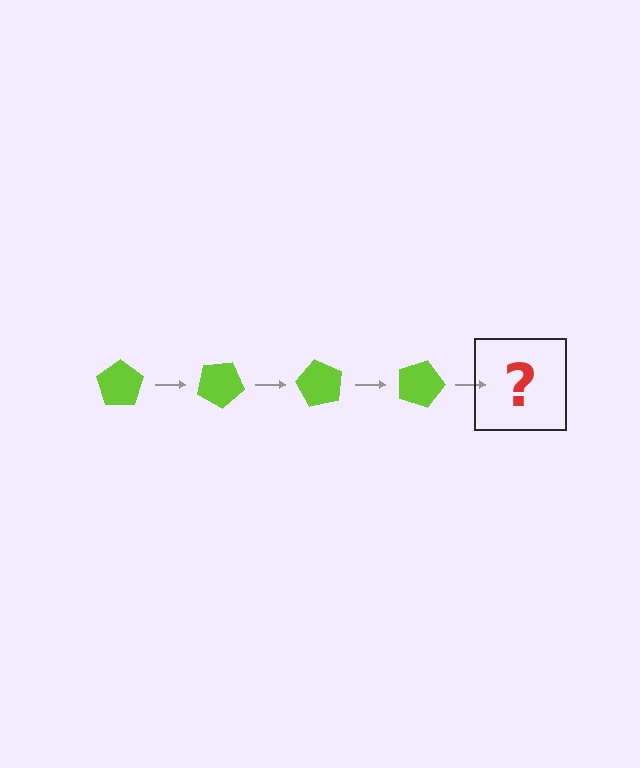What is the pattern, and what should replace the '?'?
The pattern is that the pentagon rotates 30 degrees each step. The '?' should be a lime pentagon rotated 120 degrees.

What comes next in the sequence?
The next element should be a lime pentagon rotated 120 degrees.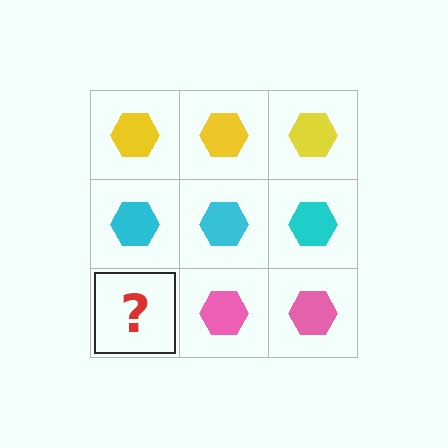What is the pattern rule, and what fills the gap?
The rule is that each row has a consistent color. The gap should be filled with a pink hexagon.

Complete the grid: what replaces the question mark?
The question mark should be replaced with a pink hexagon.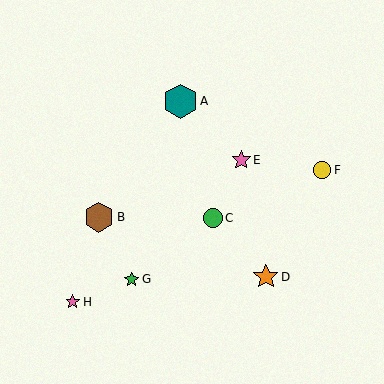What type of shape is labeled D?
Shape D is an orange star.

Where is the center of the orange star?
The center of the orange star is at (266, 277).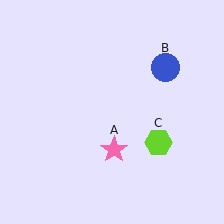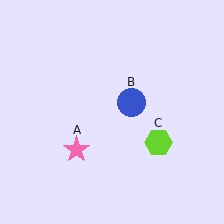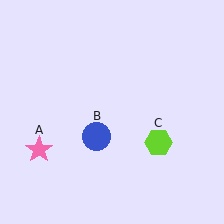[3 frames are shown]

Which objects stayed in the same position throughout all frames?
Lime hexagon (object C) remained stationary.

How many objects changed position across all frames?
2 objects changed position: pink star (object A), blue circle (object B).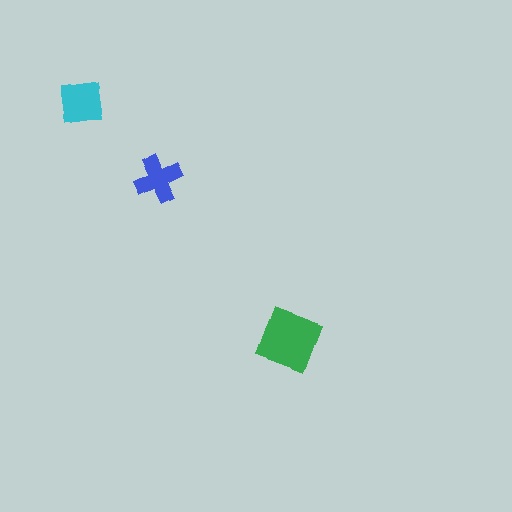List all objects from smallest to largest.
The blue cross, the cyan square, the green diamond.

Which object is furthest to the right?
The green diamond is rightmost.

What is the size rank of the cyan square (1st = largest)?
2nd.